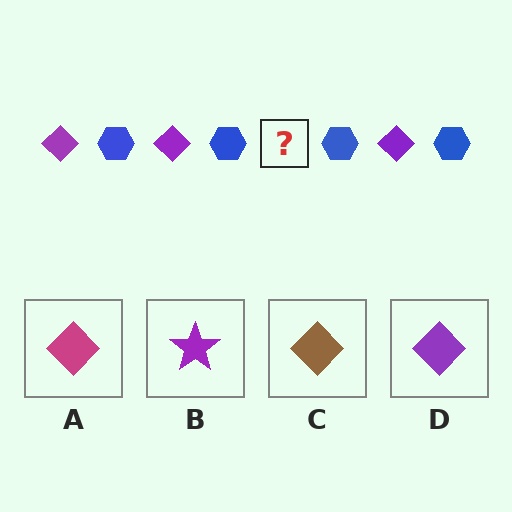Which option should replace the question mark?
Option D.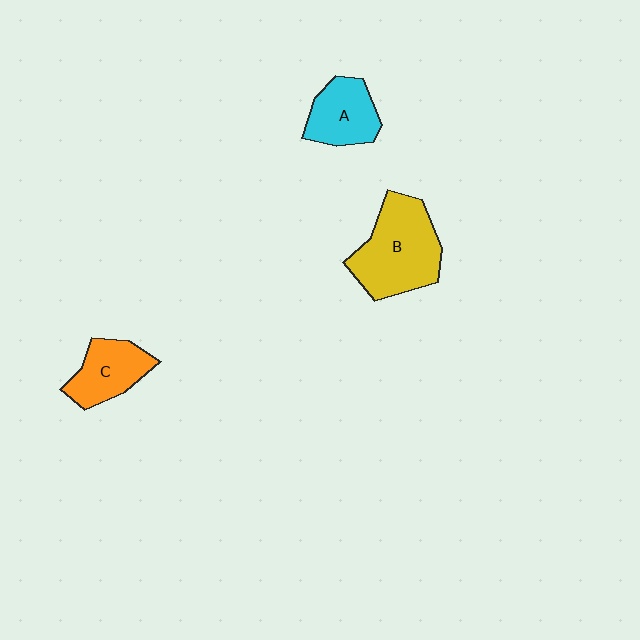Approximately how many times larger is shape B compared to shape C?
Approximately 1.7 times.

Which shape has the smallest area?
Shape A (cyan).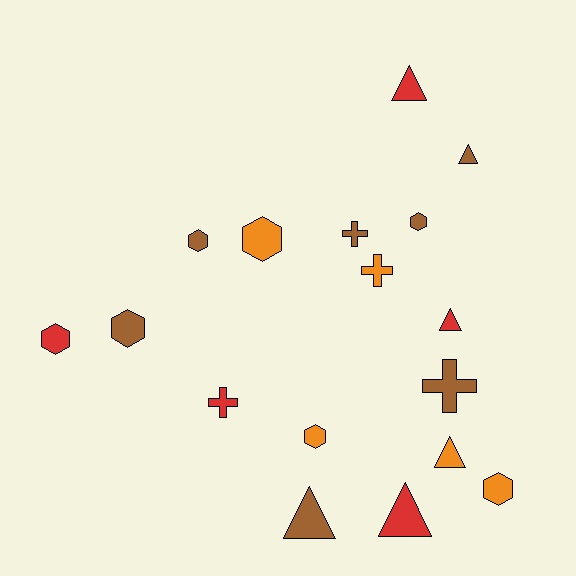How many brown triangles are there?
There are 2 brown triangles.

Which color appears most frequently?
Brown, with 7 objects.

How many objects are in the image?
There are 17 objects.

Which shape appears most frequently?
Hexagon, with 7 objects.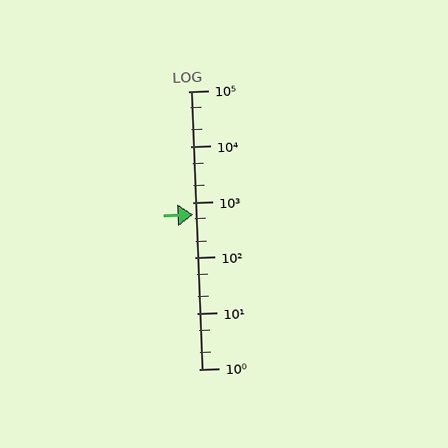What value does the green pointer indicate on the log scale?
The pointer indicates approximately 590.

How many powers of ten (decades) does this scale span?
The scale spans 5 decades, from 1 to 100000.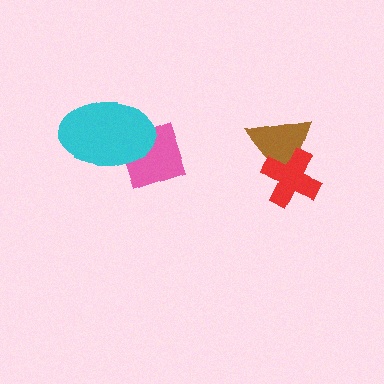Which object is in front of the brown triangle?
The red cross is in front of the brown triangle.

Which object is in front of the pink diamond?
The cyan ellipse is in front of the pink diamond.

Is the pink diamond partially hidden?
Yes, it is partially covered by another shape.